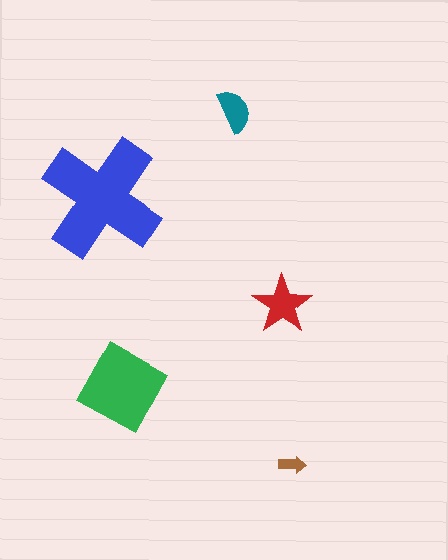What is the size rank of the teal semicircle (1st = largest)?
4th.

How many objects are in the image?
There are 5 objects in the image.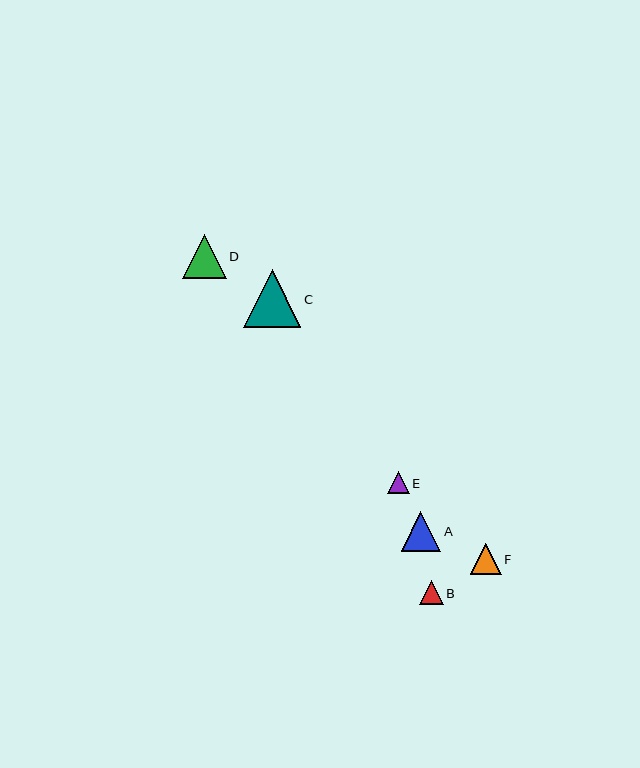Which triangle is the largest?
Triangle C is the largest with a size of approximately 58 pixels.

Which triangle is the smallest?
Triangle E is the smallest with a size of approximately 22 pixels.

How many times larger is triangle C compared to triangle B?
Triangle C is approximately 2.5 times the size of triangle B.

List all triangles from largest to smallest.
From largest to smallest: C, D, A, F, B, E.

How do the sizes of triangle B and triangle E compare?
Triangle B and triangle E are approximately the same size.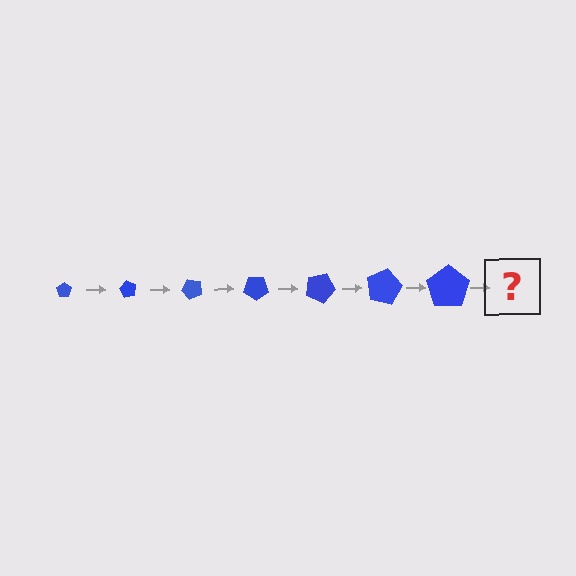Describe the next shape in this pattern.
It should be a pentagon, larger than the previous one and rotated 420 degrees from the start.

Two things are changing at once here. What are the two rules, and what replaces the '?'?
The two rules are that the pentagon grows larger each step and it rotates 60 degrees each step. The '?' should be a pentagon, larger than the previous one and rotated 420 degrees from the start.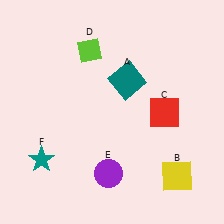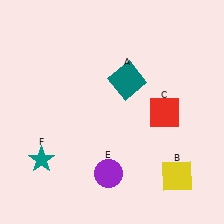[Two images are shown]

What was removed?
The lime diamond (D) was removed in Image 2.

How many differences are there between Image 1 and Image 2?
There is 1 difference between the two images.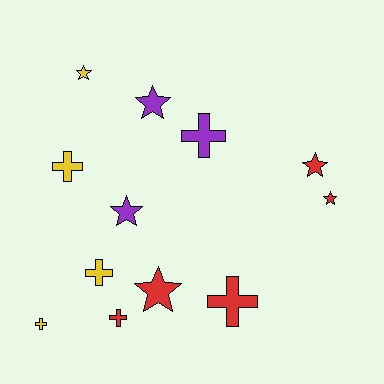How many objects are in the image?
There are 12 objects.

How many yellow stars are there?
There is 1 yellow star.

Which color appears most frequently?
Red, with 5 objects.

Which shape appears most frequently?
Cross, with 6 objects.